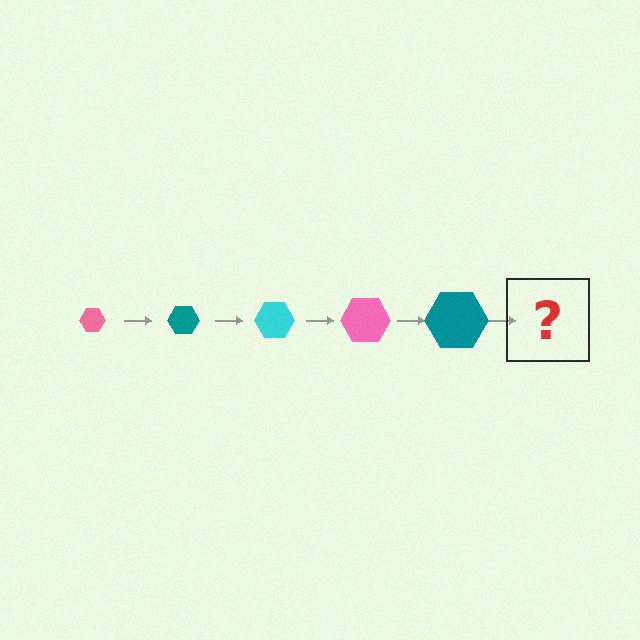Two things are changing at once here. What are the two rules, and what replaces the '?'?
The two rules are that the hexagon grows larger each step and the color cycles through pink, teal, and cyan. The '?' should be a cyan hexagon, larger than the previous one.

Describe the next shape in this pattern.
It should be a cyan hexagon, larger than the previous one.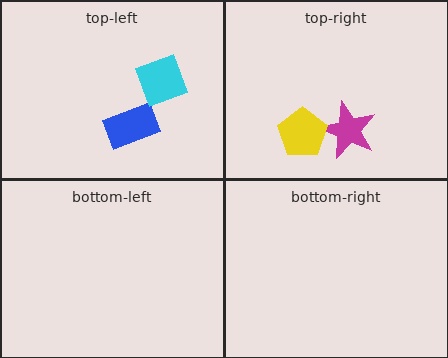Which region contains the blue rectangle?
The top-left region.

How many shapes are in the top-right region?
2.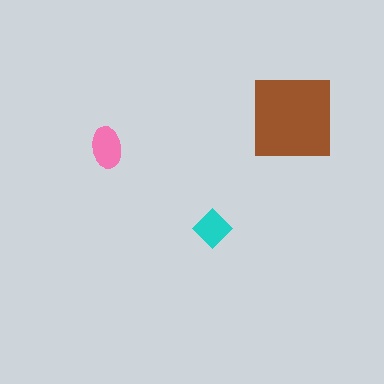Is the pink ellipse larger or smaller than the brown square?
Smaller.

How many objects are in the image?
There are 3 objects in the image.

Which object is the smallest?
The cyan diamond.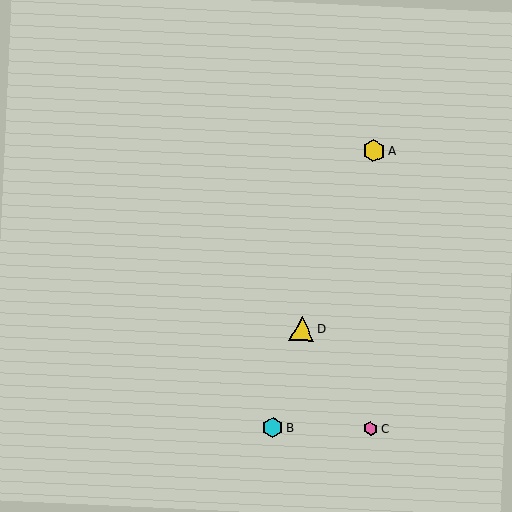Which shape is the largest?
The yellow triangle (labeled D) is the largest.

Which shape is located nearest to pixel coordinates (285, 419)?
The cyan hexagon (labeled B) at (273, 427) is nearest to that location.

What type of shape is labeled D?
Shape D is a yellow triangle.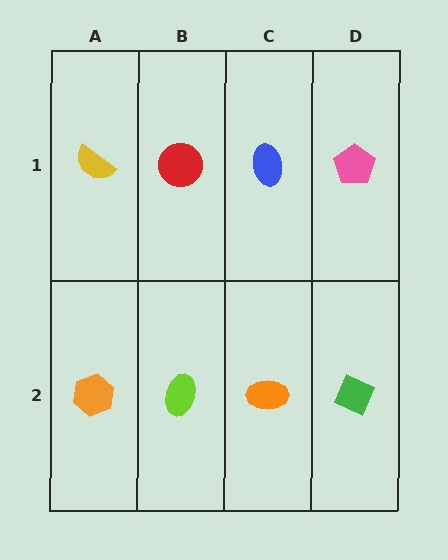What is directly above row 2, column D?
A pink pentagon.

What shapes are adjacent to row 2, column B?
A red circle (row 1, column B), an orange hexagon (row 2, column A), an orange ellipse (row 2, column C).